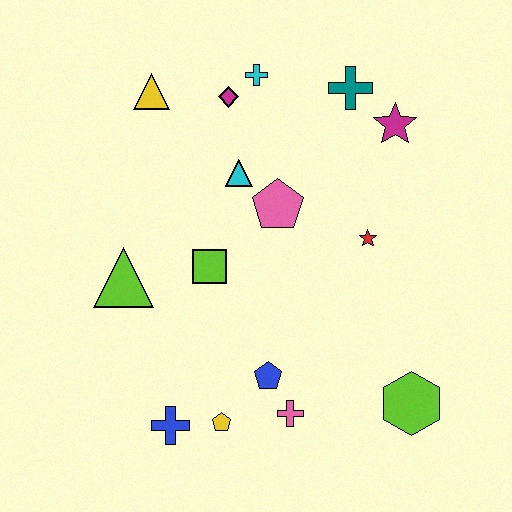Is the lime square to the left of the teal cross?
Yes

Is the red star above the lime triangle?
Yes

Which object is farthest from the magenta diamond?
The lime hexagon is farthest from the magenta diamond.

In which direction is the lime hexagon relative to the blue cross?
The lime hexagon is to the right of the blue cross.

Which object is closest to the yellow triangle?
The magenta diamond is closest to the yellow triangle.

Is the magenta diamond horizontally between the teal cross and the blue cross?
Yes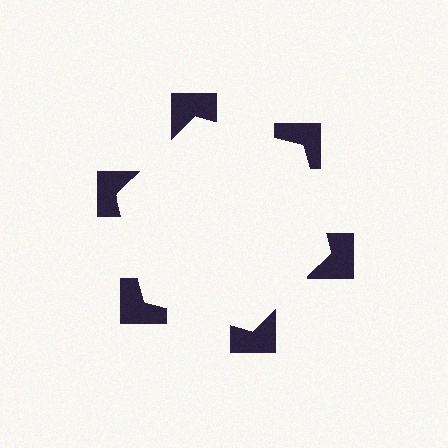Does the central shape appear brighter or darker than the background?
It typically appears slightly brighter than the background, even though no actual brightness change is drawn.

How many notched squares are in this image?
There are 6 — one at each vertex of the illusory hexagon.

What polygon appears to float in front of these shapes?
An illusory hexagon — its edges are inferred from the aligned wedge cuts in the notched squares, not physically drawn.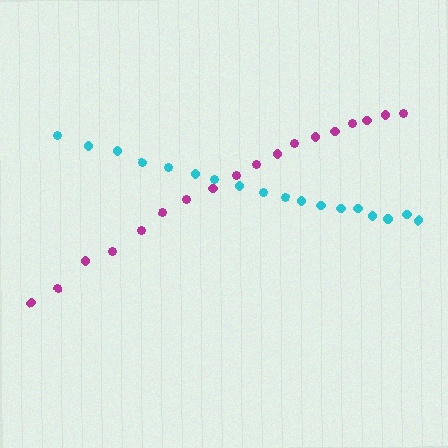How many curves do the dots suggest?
There are 2 distinct paths.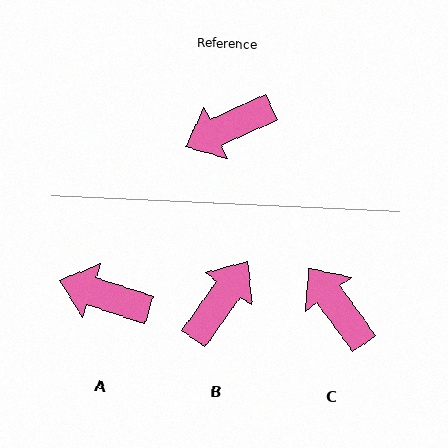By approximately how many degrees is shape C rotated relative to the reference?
Approximately 78 degrees clockwise.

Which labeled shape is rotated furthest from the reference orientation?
B, about 150 degrees away.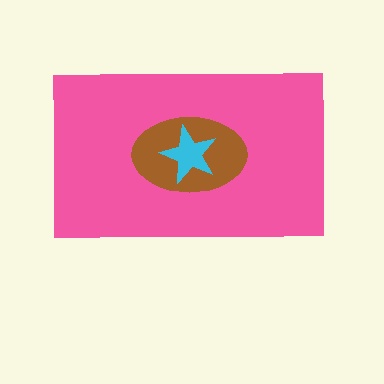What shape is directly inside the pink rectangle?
The brown ellipse.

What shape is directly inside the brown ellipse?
The cyan star.